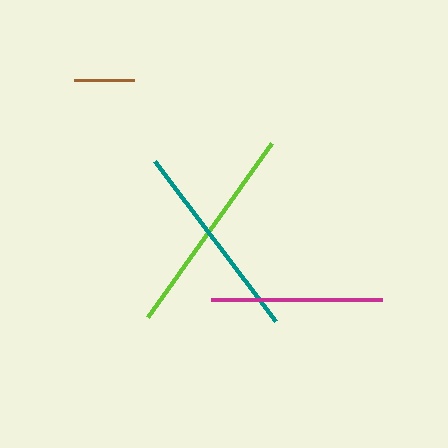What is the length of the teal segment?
The teal segment is approximately 201 pixels long.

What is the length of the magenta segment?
The magenta segment is approximately 171 pixels long.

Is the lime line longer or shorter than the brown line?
The lime line is longer than the brown line.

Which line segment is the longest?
The lime line is the longest at approximately 213 pixels.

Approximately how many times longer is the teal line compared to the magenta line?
The teal line is approximately 1.2 times the length of the magenta line.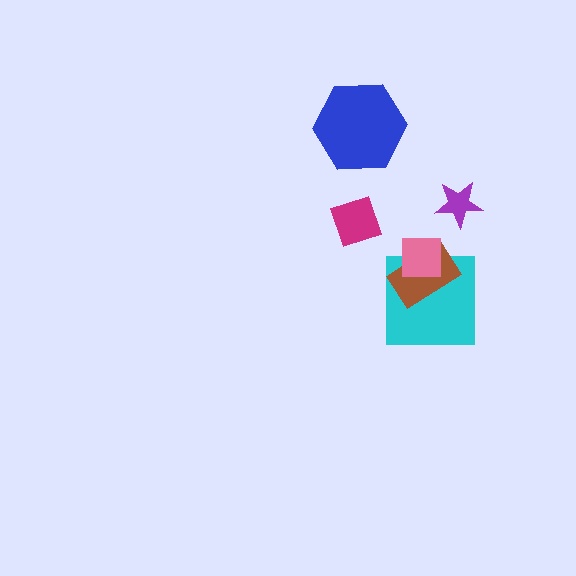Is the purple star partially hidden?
No, no other shape covers it.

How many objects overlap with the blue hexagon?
0 objects overlap with the blue hexagon.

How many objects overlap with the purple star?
0 objects overlap with the purple star.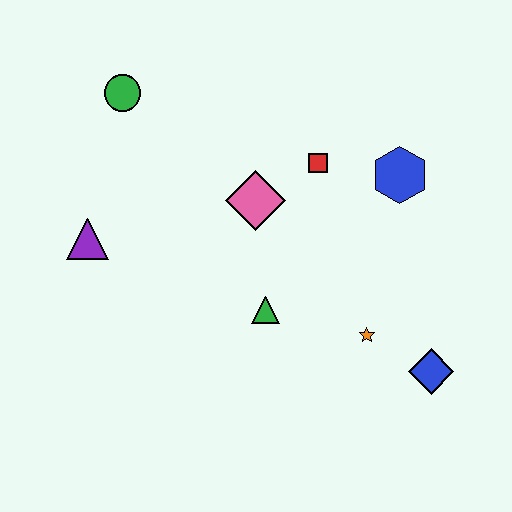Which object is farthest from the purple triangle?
The blue diamond is farthest from the purple triangle.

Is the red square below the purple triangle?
No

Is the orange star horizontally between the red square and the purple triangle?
No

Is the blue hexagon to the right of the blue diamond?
No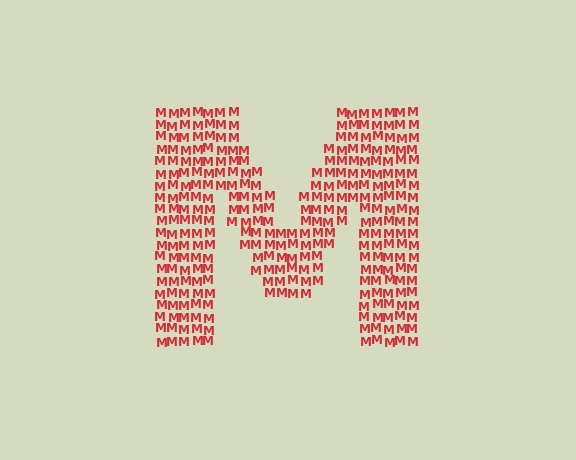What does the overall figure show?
The overall figure shows the letter M.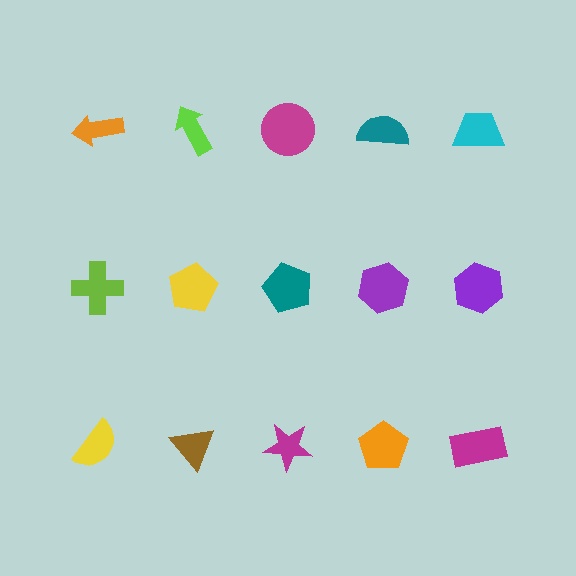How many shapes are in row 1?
5 shapes.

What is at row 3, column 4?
An orange pentagon.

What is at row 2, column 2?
A yellow pentagon.